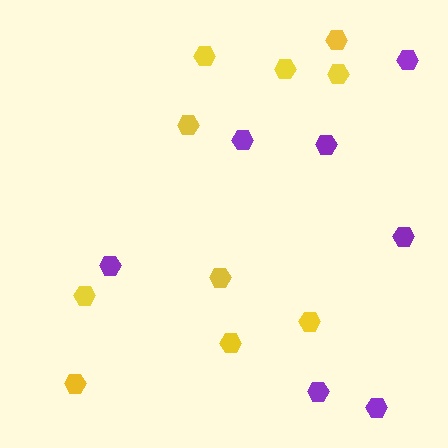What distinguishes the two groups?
There are 2 groups: one group of purple hexagons (7) and one group of yellow hexagons (10).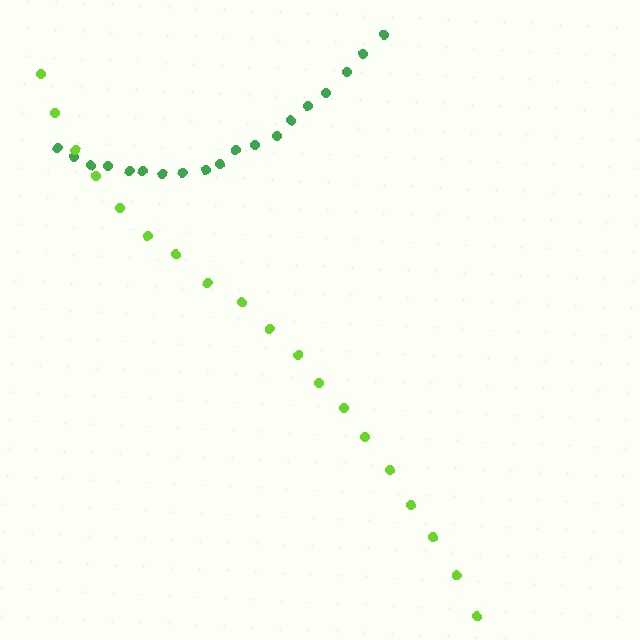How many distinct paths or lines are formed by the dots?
There are 2 distinct paths.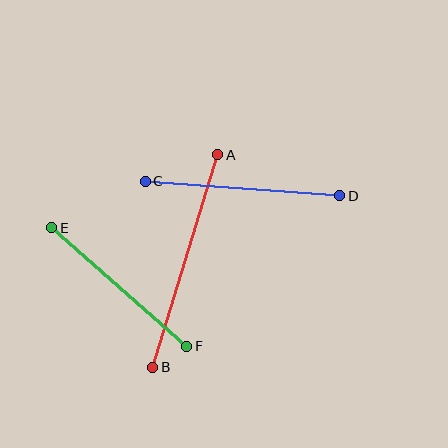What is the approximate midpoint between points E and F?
The midpoint is at approximately (119, 287) pixels.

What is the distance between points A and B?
The distance is approximately 222 pixels.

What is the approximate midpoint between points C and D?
The midpoint is at approximately (242, 188) pixels.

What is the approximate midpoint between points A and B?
The midpoint is at approximately (185, 261) pixels.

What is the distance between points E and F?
The distance is approximately 180 pixels.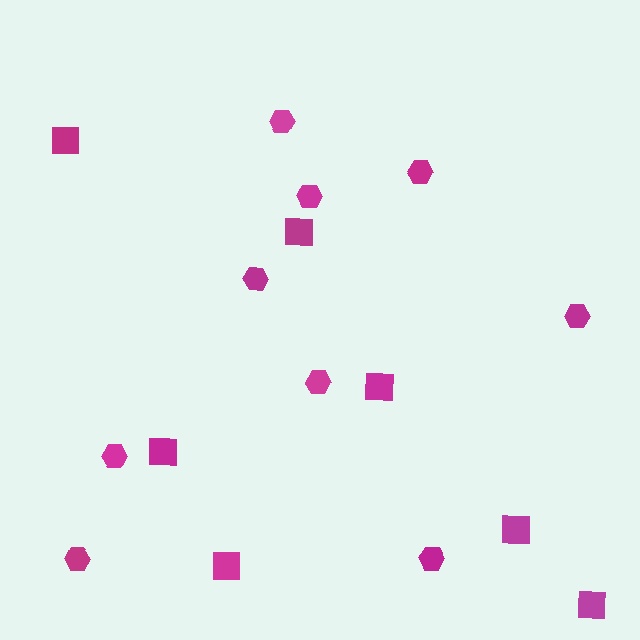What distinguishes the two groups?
There are 2 groups: one group of squares (7) and one group of hexagons (9).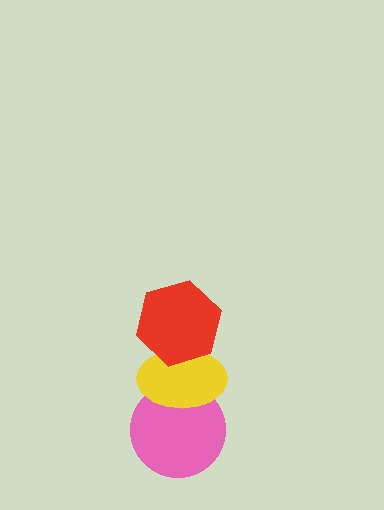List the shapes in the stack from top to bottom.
From top to bottom: the red hexagon, the yellow ellipse, the pink circle.